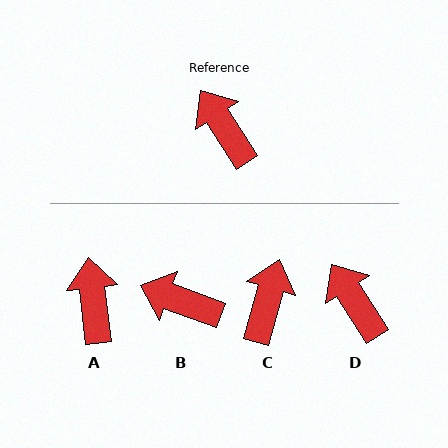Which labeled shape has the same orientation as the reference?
D.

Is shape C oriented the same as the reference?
No, it is off by about 48 degrees.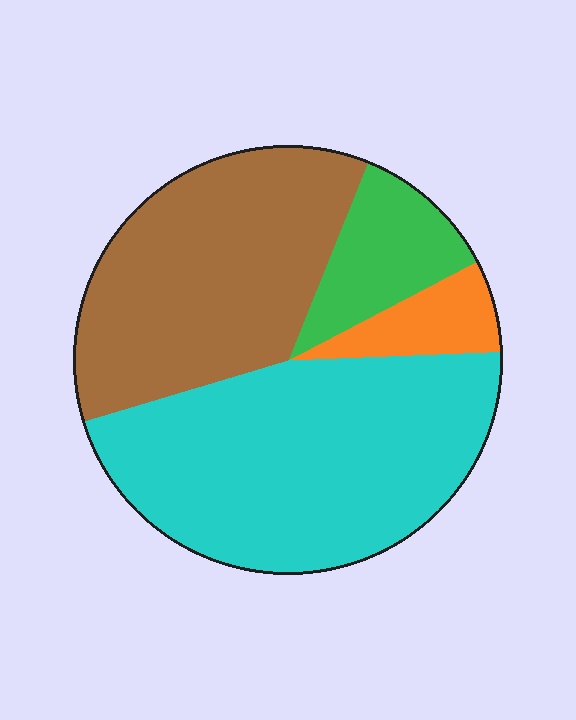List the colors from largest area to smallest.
From largest to smallest: cyan, brown, green, orange.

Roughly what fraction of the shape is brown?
Brown takes up between a quarter and a half of the shape.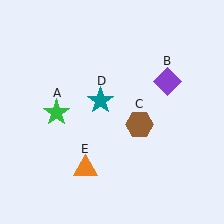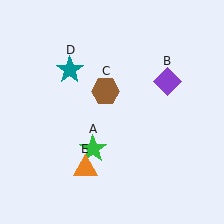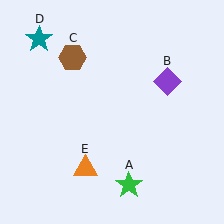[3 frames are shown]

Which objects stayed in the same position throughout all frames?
Purple diamond (object B) and orange triangle (object E) remained stationary.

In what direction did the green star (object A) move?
The green star (object A) moved down and to the right.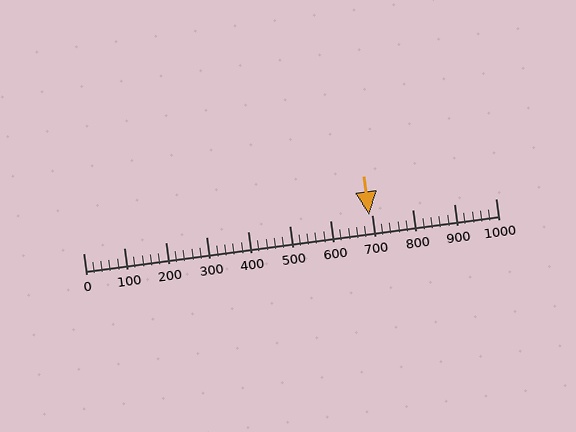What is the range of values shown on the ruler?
The ruler shows values from 0 to 1000.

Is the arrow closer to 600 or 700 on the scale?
The arrow is closer to 700.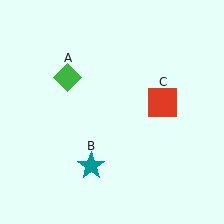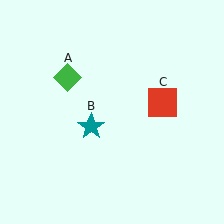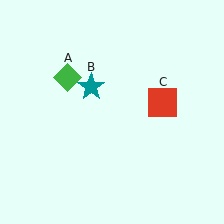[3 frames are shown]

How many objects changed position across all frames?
1 object changed position: teal star (object B).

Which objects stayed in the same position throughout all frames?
Green diamond (object A) and red square (object C) remained stationary.